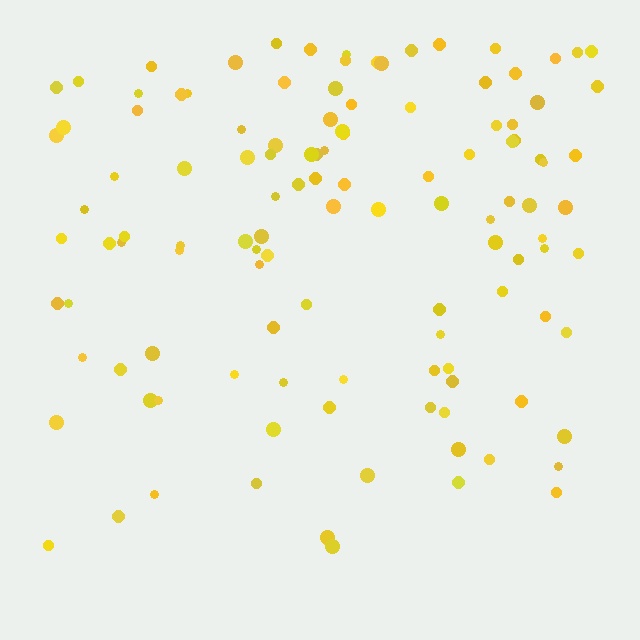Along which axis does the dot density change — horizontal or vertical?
Vertical.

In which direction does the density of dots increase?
From bottom to top, with the top side densest.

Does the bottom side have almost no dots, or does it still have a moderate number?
Still a moderate number, just noticeably fewer than the top.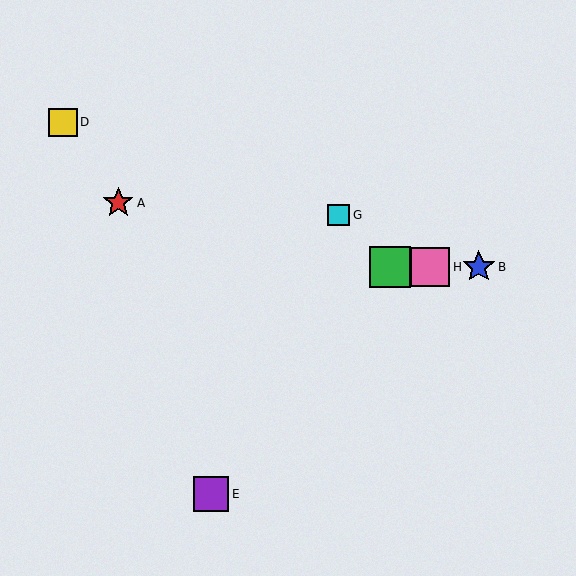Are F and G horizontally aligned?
No, F is at y≈267 and G is at y≈215.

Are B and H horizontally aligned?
Yes, both are at y≈267.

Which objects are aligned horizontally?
Objects B, C, F, H are aligned horizontally.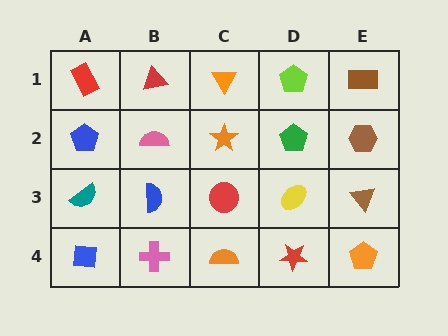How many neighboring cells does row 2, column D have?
4.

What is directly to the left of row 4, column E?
A red star.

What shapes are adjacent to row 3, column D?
A green pentagon (row 2, column D), a red star (row 4, column D), a red circle (row 3, column C), a brown triangle (row 3, column E).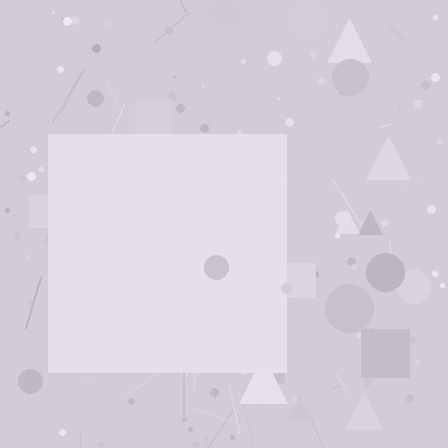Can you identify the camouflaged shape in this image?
The camouflaged shape is a square.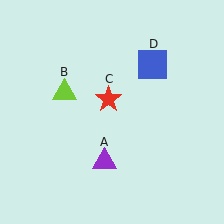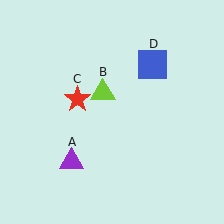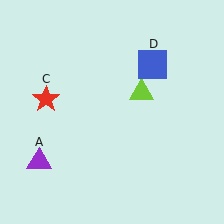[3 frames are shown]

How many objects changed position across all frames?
3 objects changed position: purple triangle (object A), lime triangle (object B), red star (object C).